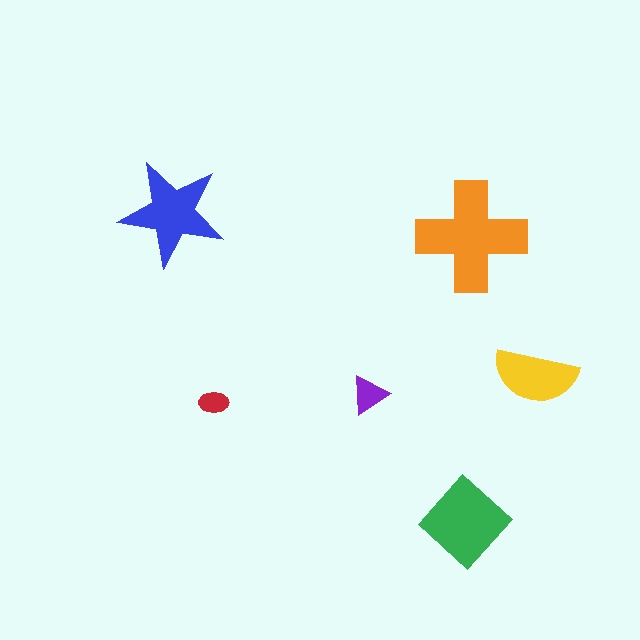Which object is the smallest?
The red ellipse.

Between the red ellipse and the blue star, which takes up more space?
The blue star.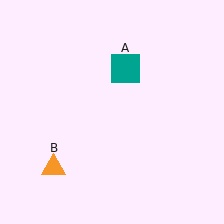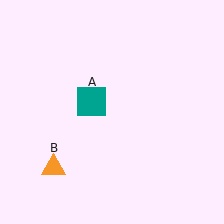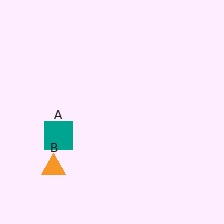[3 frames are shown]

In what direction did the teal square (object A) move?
The teal square (object A) moved down and to the left.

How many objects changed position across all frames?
1 object changed position: teal square (object A).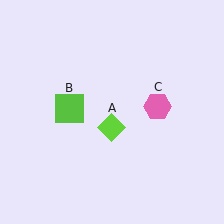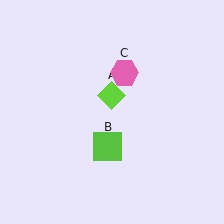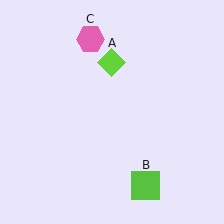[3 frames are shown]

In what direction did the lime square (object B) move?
The lime square (object B) moved down and to the right.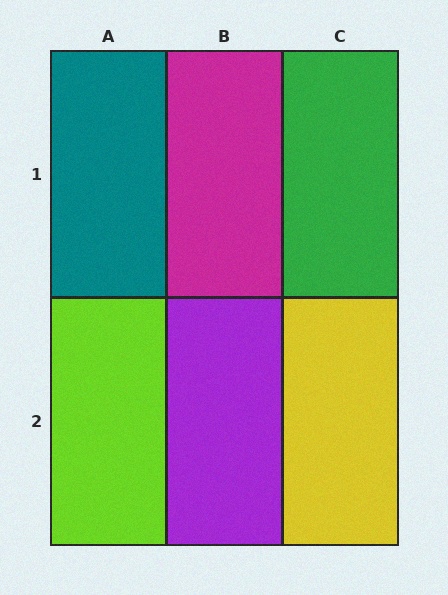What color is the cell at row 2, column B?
Purple.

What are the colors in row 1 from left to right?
Teal, magenta, green.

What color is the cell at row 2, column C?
Yellow.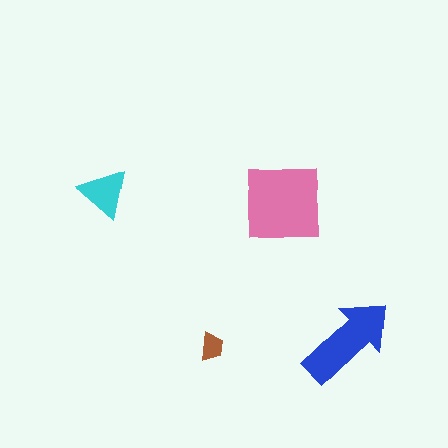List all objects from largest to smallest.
The pink square, the blue arrow, the cyan triangle, the brown trapezoid.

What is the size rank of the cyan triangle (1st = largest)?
3rd.